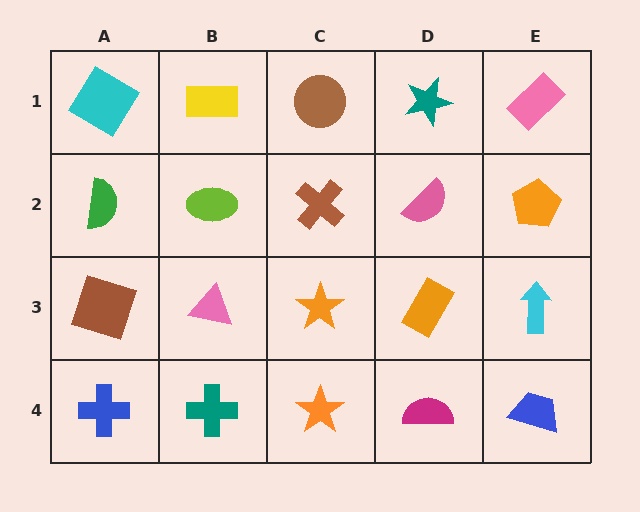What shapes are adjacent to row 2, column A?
A cyan diamond (row 1, column A), a brown square (row 3, column A), a lime ellipse (row 2, column B).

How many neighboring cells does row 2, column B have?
4.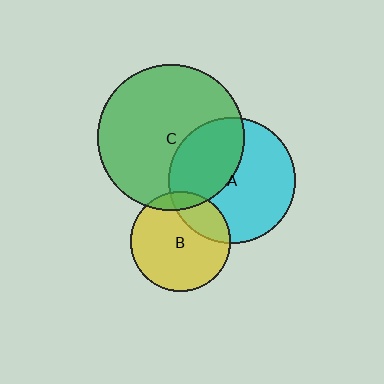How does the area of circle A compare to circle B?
Approximately 1.6 times.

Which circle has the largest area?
Circle C (green).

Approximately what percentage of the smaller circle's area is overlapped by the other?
Approximately 10%.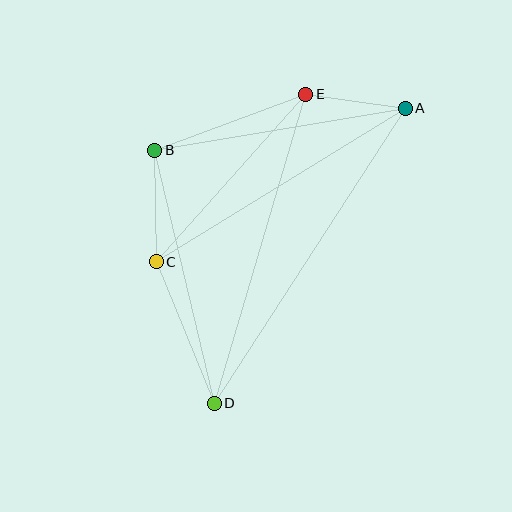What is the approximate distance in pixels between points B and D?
The distance between B and D is approximately 260 pixels.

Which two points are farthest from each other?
Points A and D are farthest from each other.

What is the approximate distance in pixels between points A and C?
The distance between A and C is approximately 292 pixels.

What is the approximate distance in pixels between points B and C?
The distance between B and C is approximately 111 pixels.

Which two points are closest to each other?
Points A and E are closest to each other.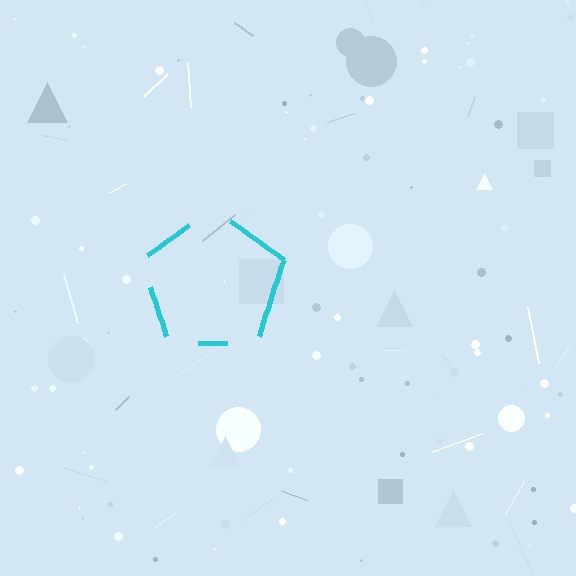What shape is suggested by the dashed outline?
The dashed outline suggests a pentagon.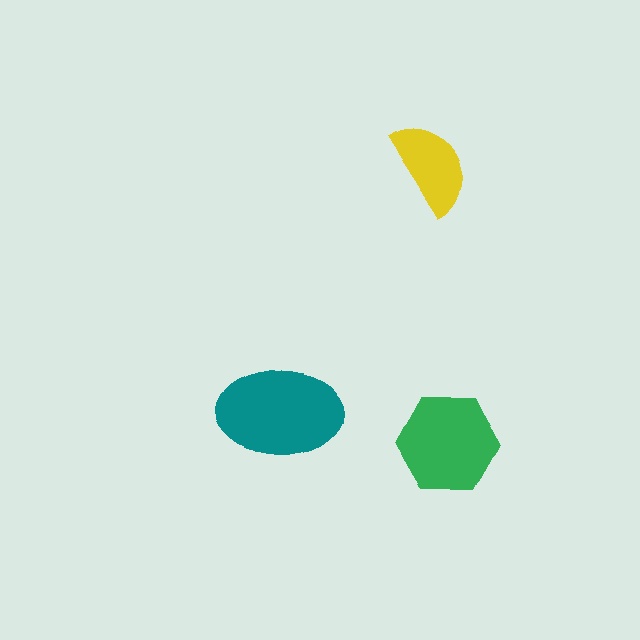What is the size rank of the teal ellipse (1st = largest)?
1st.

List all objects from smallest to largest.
The yellow semicircle, the green hexagon, the teal ellipse.